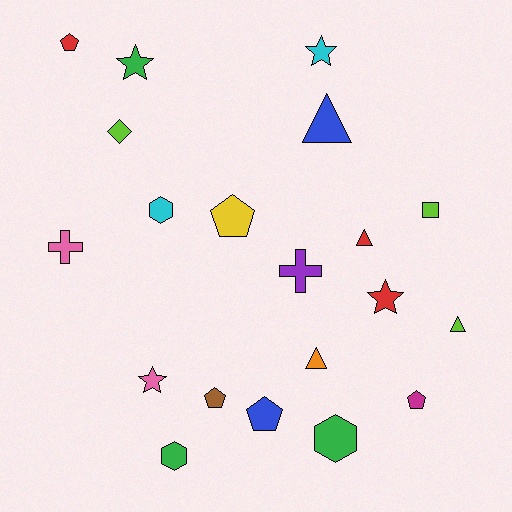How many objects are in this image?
There are 20 objects.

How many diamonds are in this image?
There is 1 diamond.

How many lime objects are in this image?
There are 3 lime objects.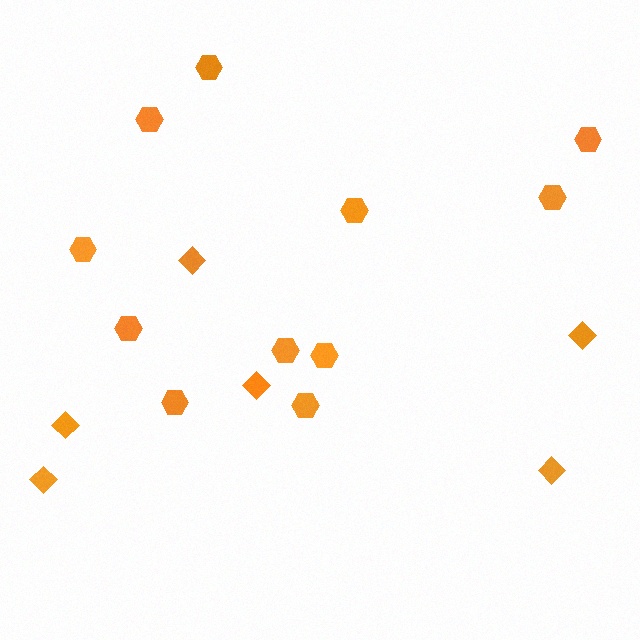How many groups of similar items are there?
There are 2 groups: one group of hexagons (11) and one group of diamonds (6).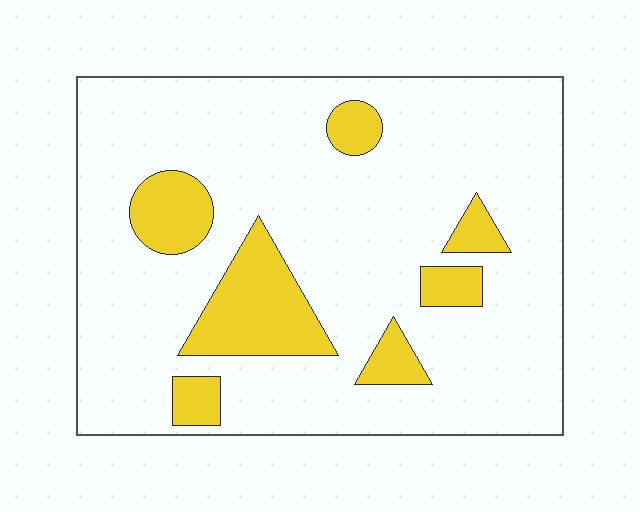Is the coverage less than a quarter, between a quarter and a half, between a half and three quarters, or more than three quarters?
Less than a quarter.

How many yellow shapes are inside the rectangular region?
7.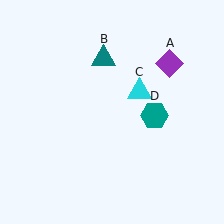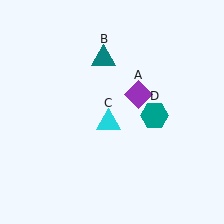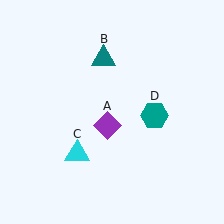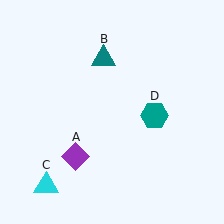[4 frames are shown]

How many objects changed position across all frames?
2 objects changed position: purple diamond (object A), cyan triangle (object C).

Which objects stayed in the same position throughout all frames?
Teal triangle (object B) and teal hexagon (object D) remained stationary.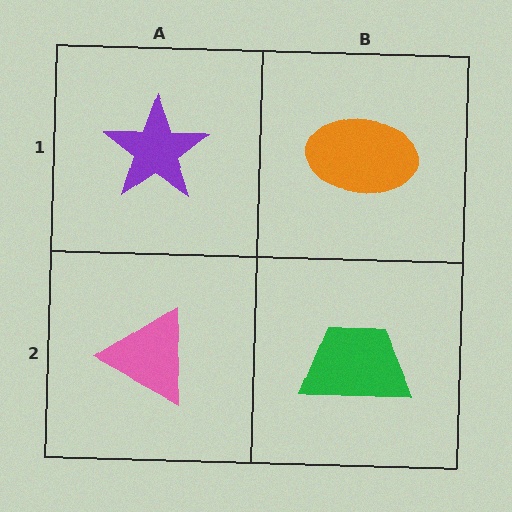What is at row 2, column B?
A green trapezoid.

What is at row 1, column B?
An orange ellipse.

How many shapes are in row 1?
2 shapes.